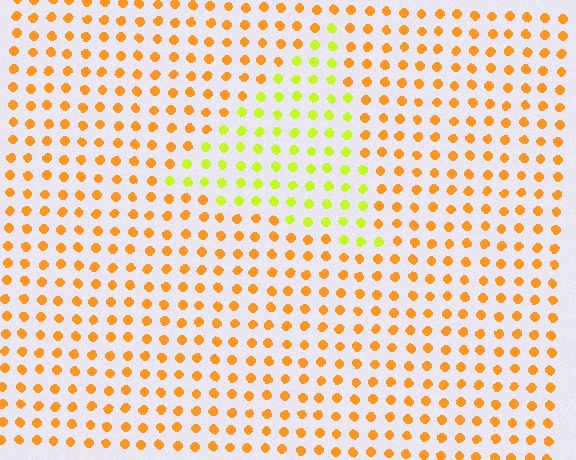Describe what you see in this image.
The image is filled with small orange elements in a uniform arrangement. A triangle-shaped region is visible where the elements are tinted to a slightly different hue, forming a subtle color boundary.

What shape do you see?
I see a triangle.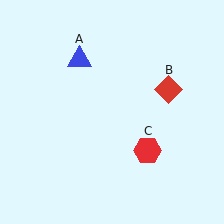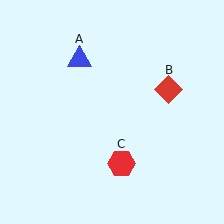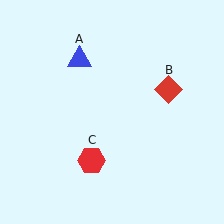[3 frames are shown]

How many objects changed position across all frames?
1 object changed position: red hexagon (object C).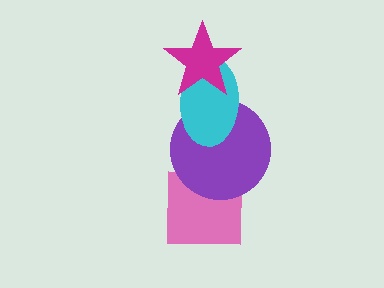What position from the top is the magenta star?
The magenta star is 1st from the top.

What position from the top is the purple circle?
The purple circle is 3rd from the top.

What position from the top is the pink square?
The pink square is 4th from the top.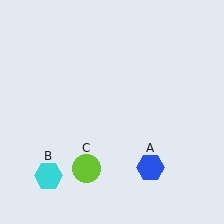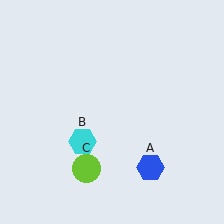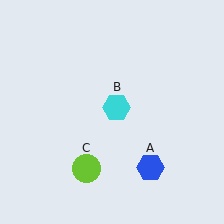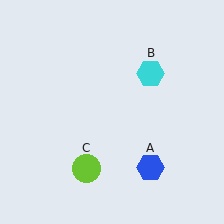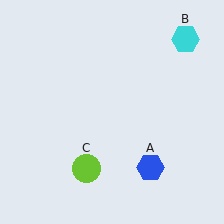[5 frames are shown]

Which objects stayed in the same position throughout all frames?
Blue hexagon (object A) and lime circle (object C) remained stationary.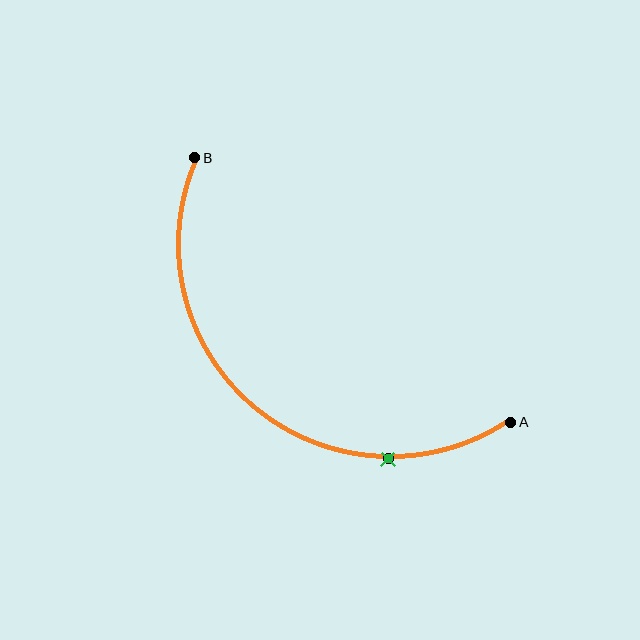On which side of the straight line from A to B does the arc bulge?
The arc bulges below and to the left of the straight line connecting A and B.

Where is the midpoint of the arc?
The arc midpoint is the point on the curve farthest from the straight line joining A and B. It sits below and to the left of that line.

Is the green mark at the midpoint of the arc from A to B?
No. The green mark lies on the arc but is closer to endpoint A. The arc midpoint would be at the point on the curve equidistant along the arc from both A and B.